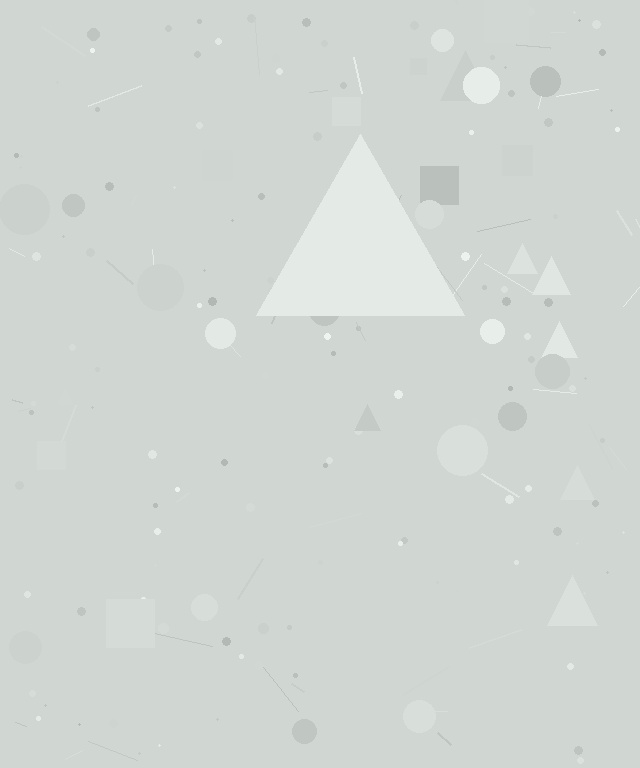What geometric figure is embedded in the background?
A triangle is embedded in the background.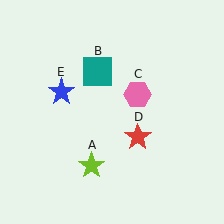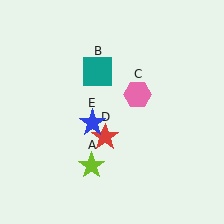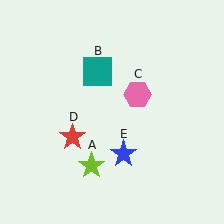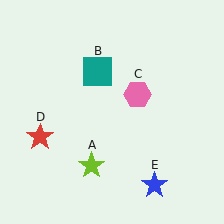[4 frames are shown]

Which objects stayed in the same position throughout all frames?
Lime star (object A) and teal square (object B) and pink hexagon (object C) remained stationary.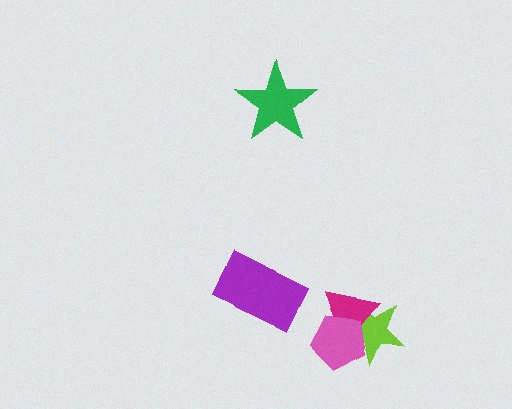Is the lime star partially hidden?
Yes, it is partially covered by another shape.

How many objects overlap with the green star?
0 objects overlap with the green star.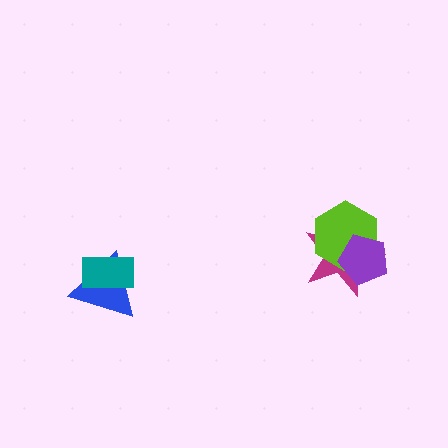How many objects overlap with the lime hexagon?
2 objects overlap with the lime hexagon.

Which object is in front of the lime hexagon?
The purple pentagon is in front of the lime hexagon.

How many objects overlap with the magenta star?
2 objects overlap with the magenta star.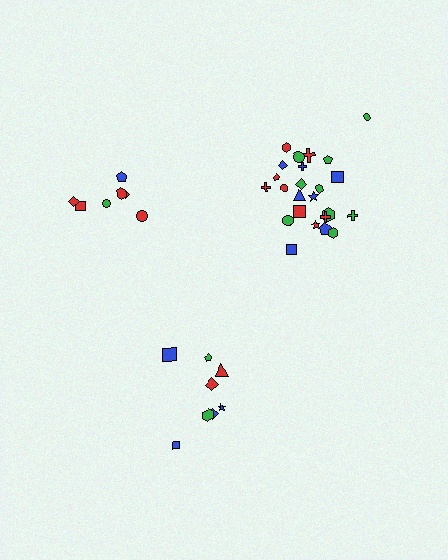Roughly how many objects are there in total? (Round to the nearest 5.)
Roughly 40 objects in total.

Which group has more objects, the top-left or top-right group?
The top-right group.